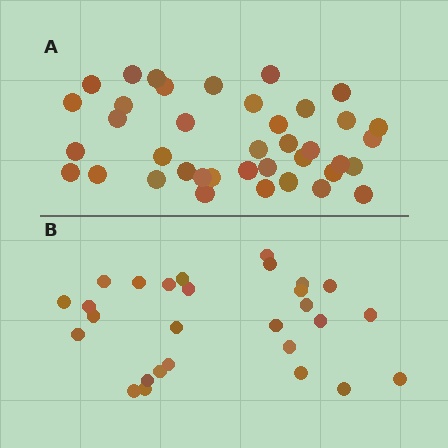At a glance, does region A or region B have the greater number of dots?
Region A (the top region) has more dots.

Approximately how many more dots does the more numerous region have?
Region A has roughly 12 or so more dots than region B.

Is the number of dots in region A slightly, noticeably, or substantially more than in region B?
Region A has noticeably more, but not dramatically so. The ratio is roughly 1.4 to 1.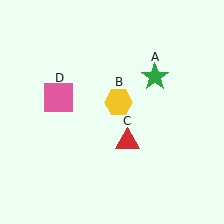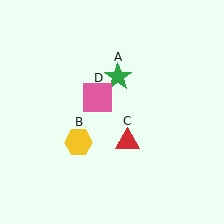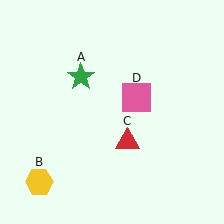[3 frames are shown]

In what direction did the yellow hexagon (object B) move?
The yellow hexagon (object B) moved down and to the left.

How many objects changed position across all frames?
3 objects changed position: green star (object A), yellow hexagon (object B), pink square (object D).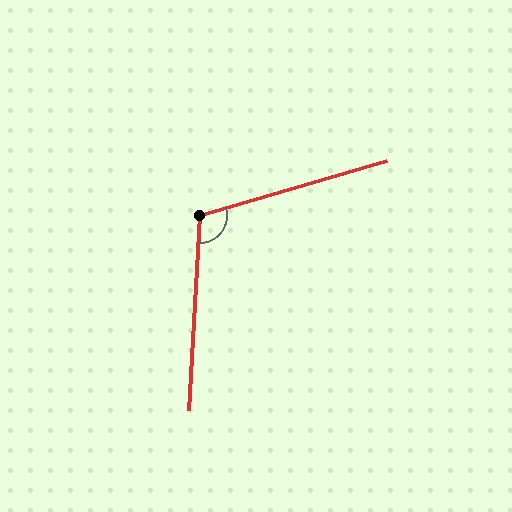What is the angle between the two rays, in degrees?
Approximately 110 degrees.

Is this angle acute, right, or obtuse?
It is obtuse.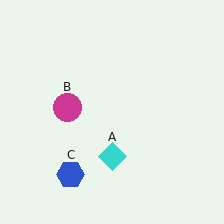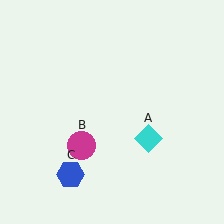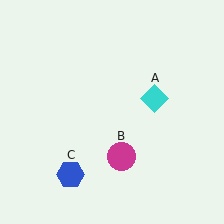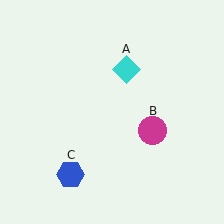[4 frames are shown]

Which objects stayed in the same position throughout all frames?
Blue hexagon (object C) remained stationary.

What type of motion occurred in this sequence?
The cyan diamond (object A), magenta circle (object B) rotated counterclockwise around the center of the scene.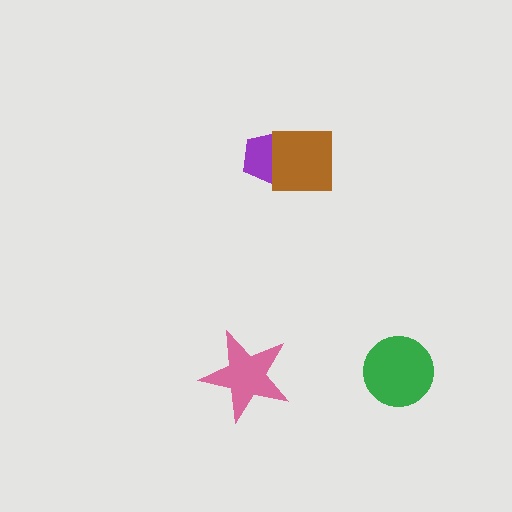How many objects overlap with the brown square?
1 object overlaps with the brown square.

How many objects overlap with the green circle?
0 objects overlap with the green circle.